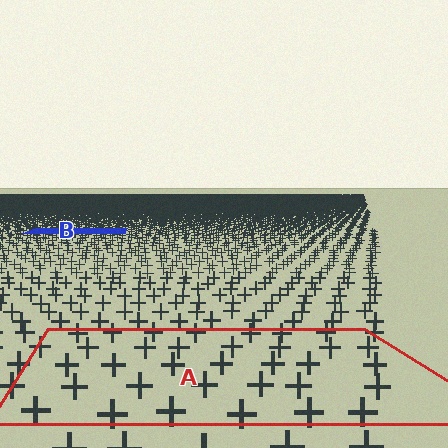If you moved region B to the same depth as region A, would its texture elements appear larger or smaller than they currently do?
They would appear larger. At a closer depth, the same texture elements are projected at a bigger on-screen size.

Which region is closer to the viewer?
Region A is closer. The texture elements there are larger and more spread out.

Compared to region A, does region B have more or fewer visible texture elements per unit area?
Region B has more texture elements per unit area — they are packed more densely because it is farther away.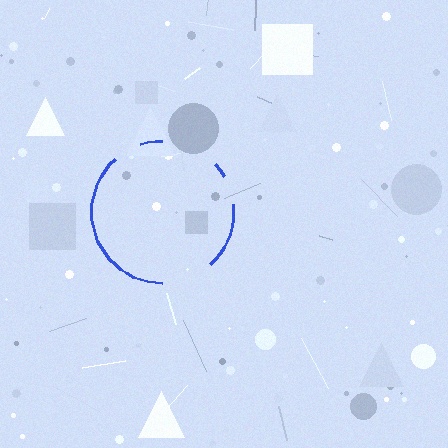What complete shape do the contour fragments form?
The contour fragments form a circle.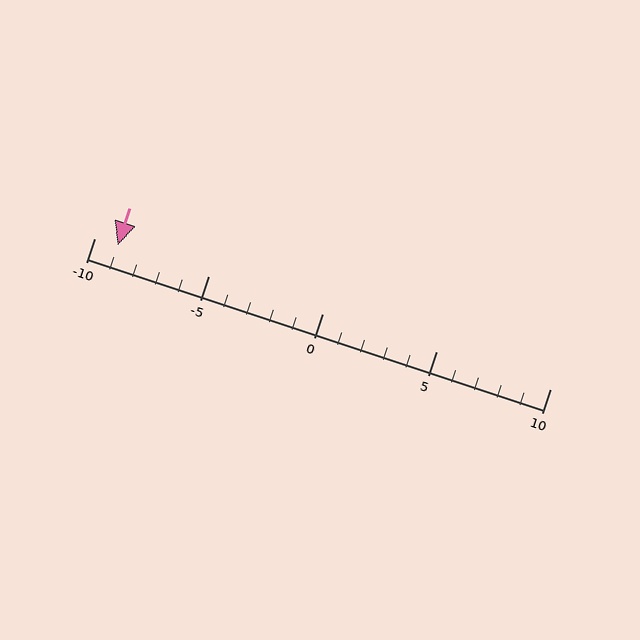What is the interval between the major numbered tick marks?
The major tick marks are spaced 5 units apart.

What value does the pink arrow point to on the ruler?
The pink arrow points to approximately -9.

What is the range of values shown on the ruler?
The ruler shows values from -10 to 10.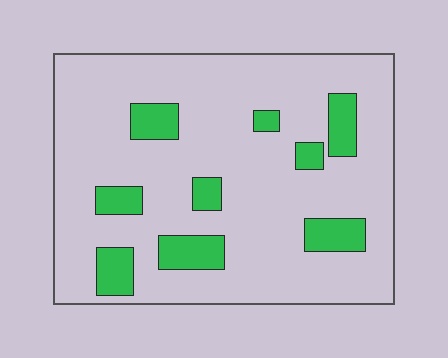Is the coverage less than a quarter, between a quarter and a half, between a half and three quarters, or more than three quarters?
Less than a quarter.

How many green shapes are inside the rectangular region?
9.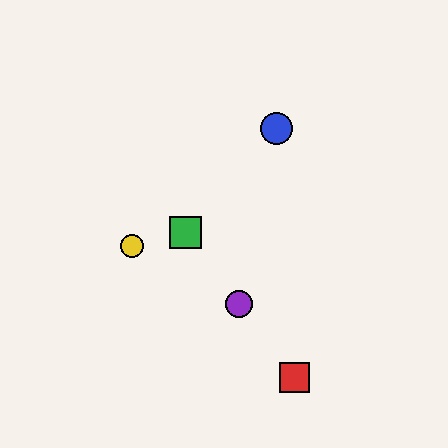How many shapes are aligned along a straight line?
3 shapes (the red square, the green square, the purple circle) are aligned along a straight line.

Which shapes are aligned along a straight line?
The red square, the green square, the purple circle are aligned along a straight line.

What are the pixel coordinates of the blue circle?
The blue circle is at (276, 128).